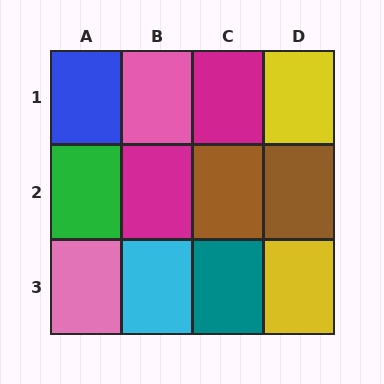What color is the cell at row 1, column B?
Pink.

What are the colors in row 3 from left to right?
Pink, cyan, teal, yellow.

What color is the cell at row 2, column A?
Green.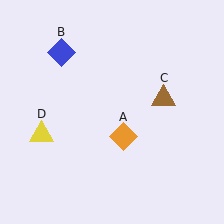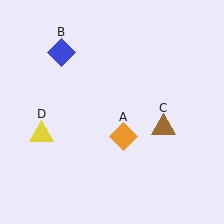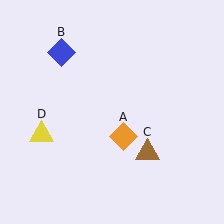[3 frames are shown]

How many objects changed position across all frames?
1 object changed position: brown triangle (object C).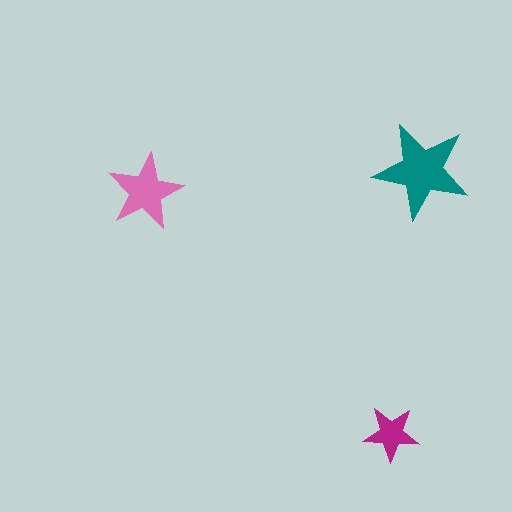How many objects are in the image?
There are 3 objects in the image.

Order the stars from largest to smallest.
the teal one, the pink one, the magenta one.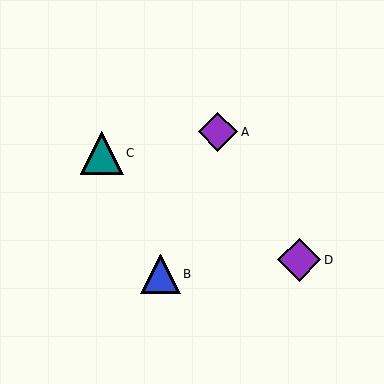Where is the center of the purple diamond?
The center of the purple diamond is at (299, 260).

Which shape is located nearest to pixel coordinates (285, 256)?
The purple diamond (labeled D) at (299, 260) is nearest to that location.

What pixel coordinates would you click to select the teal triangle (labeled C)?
Click at (102, 153) to select the teal triangle C.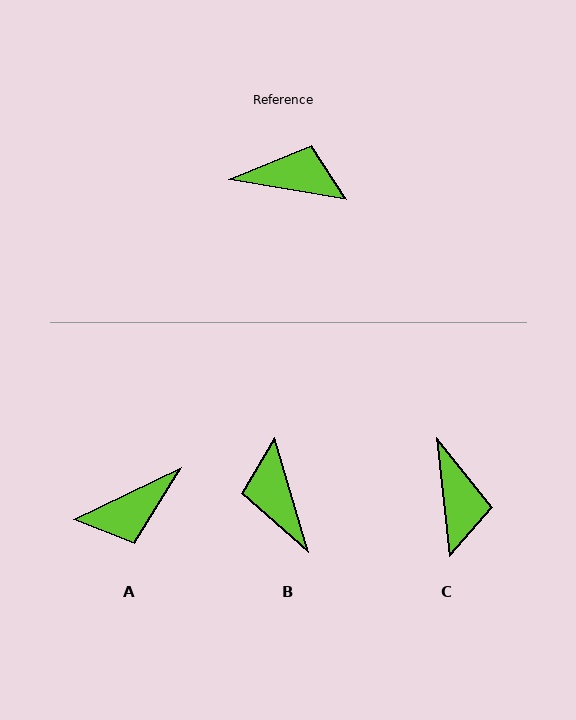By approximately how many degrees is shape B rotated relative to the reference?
Approximately 116 degrees counter-clockwise.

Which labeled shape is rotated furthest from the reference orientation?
A, about 145 degrees away.